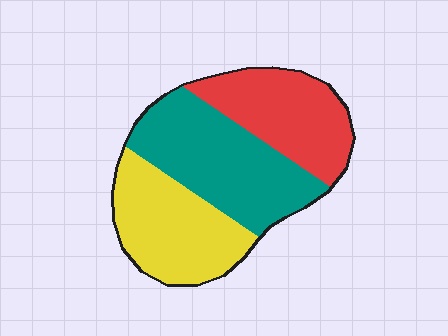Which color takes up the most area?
Teal, at roughly 40%.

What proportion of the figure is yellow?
Yellow takes up between a sixth and a third of the figure.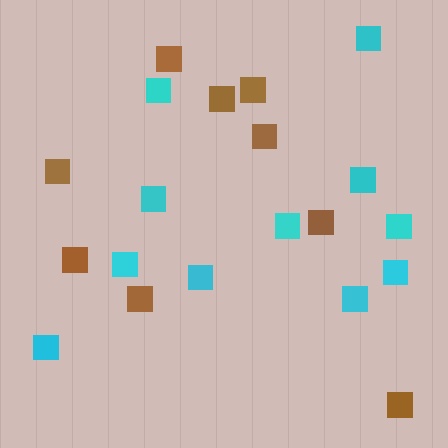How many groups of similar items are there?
There are 2 groups: one group of brown squares (9) and one group of cyan squares (11).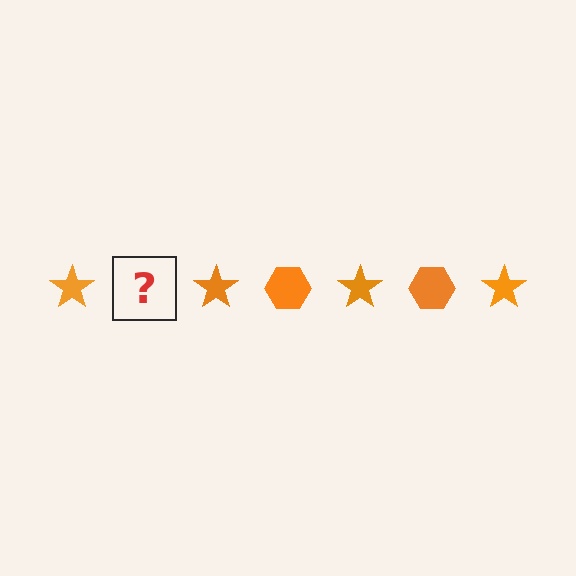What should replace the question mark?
The question mark should be replaced with an orange hexagon.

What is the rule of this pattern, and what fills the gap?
The rule is that the pattern cycles through star, hexagon shapes in orange. The gap should be filled with an orange hexagon.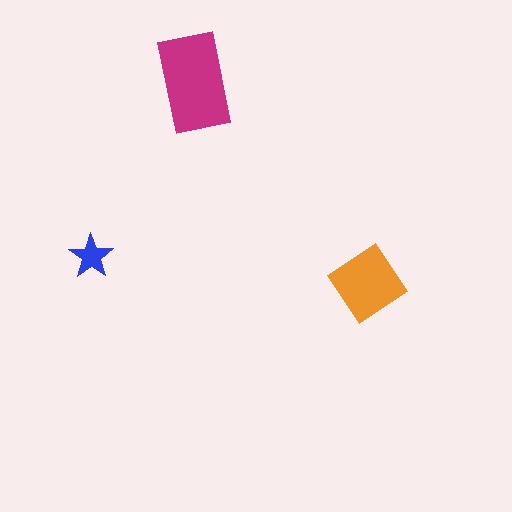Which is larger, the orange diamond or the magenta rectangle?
The magenta rectangle.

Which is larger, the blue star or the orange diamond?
The orange diamond.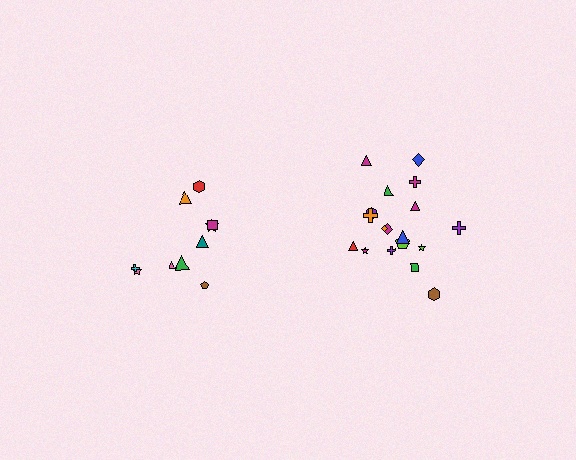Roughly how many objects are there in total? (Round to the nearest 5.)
Roughly 30 objects in total.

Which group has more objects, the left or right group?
The right group.